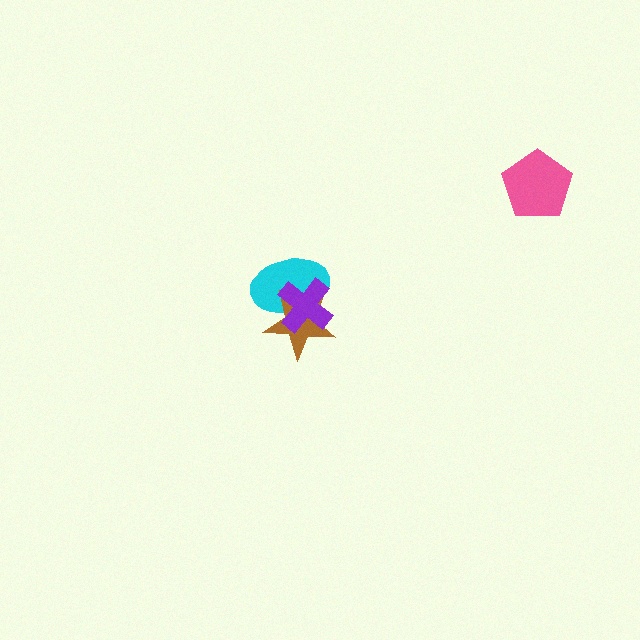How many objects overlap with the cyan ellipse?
2 objects overlap with the cyan ellipse.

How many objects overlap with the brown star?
2 objects overlap with the brown star.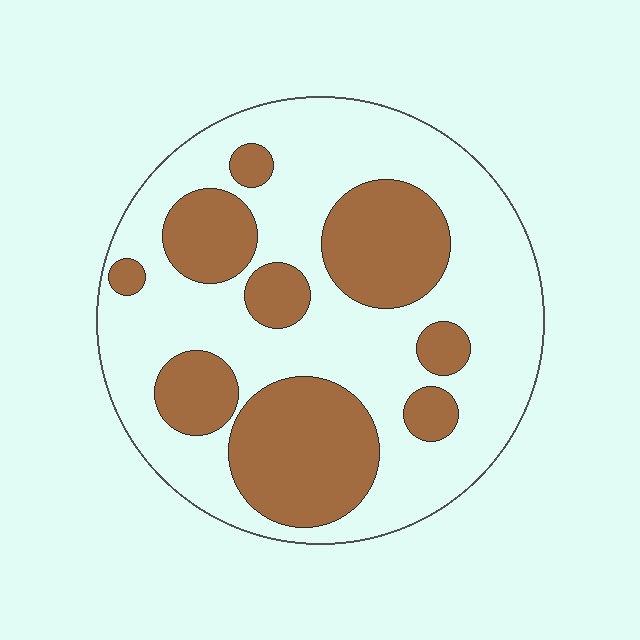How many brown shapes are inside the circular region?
9.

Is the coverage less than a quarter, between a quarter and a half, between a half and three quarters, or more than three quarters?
Between a quarter and a half.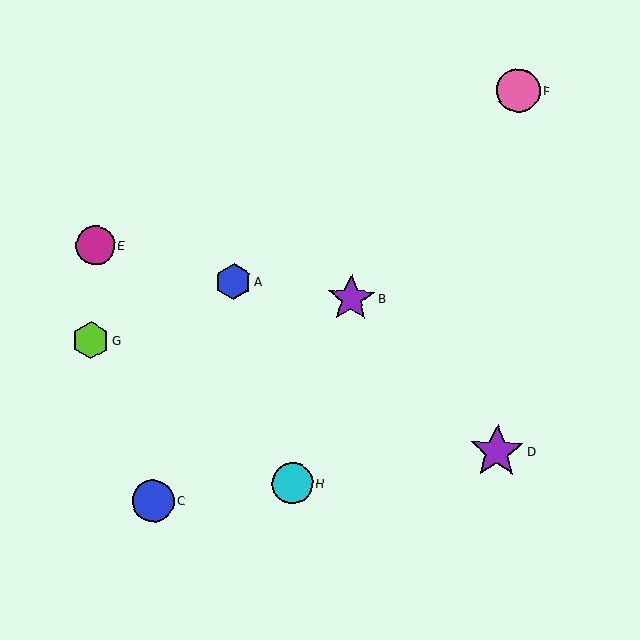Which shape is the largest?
The purple star (labeled D) is the largest.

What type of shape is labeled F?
Shape F is a pink circle.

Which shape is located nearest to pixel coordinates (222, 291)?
The blue hexagon (labeled A) at (233, 281) is nearest to that location.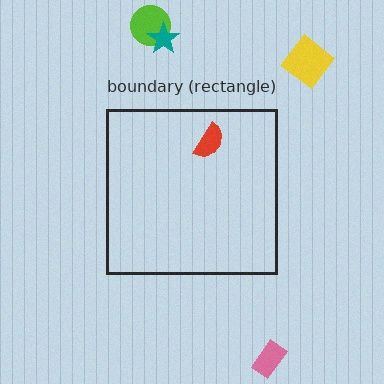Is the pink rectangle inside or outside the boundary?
Outside.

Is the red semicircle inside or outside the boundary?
Inside.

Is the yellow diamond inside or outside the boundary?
Outside.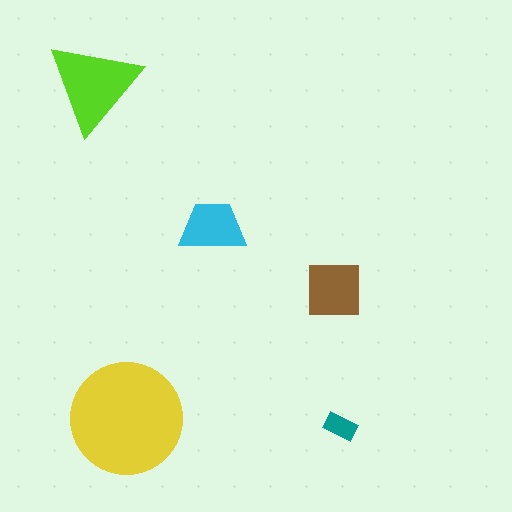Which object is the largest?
The yellow circle.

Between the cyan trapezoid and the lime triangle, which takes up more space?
The lime triangle.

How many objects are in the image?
There are 5 objects in the image.